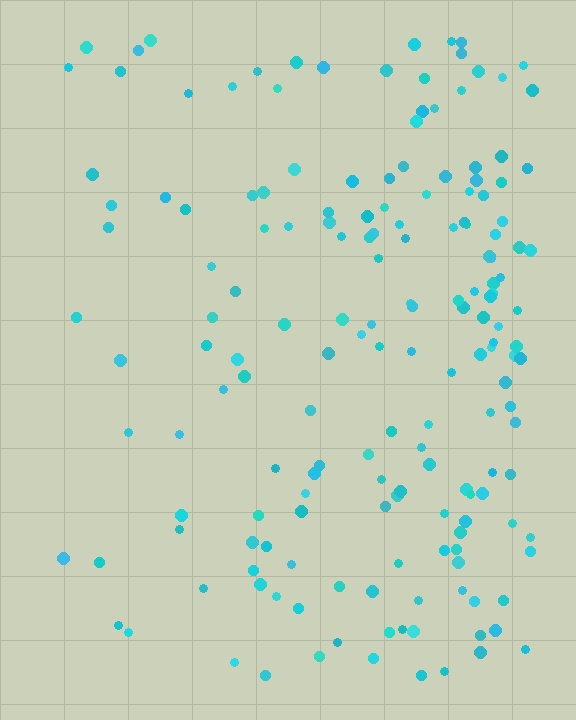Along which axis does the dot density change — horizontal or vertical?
Horizontal.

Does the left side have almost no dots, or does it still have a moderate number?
Still a moderate number, just noticeably fewer than the right.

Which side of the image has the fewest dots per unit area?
The left.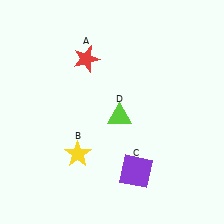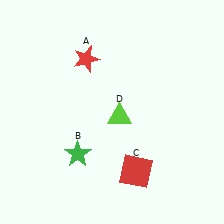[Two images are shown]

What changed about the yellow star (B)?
In Image 1, B is yellow. In Image 2, it changed to green.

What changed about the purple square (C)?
In Image 1, C is purple. In Image 2, it changed to red.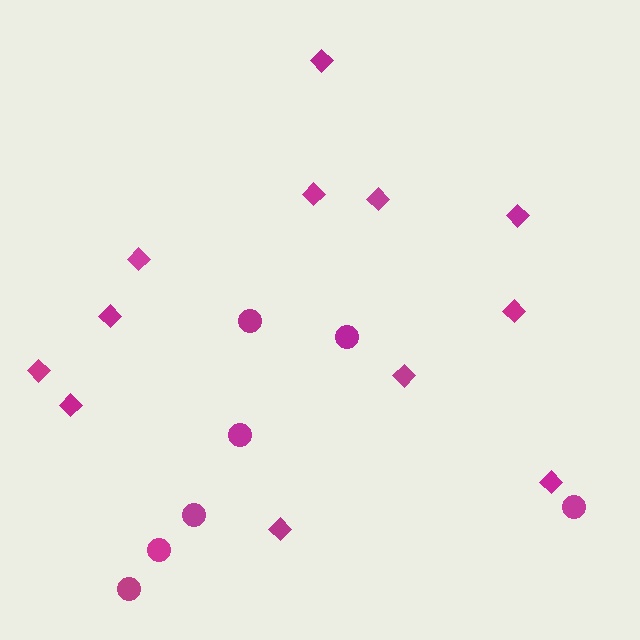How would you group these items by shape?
There are 2 groups: one group of circles (7) and one group of diamonds (12).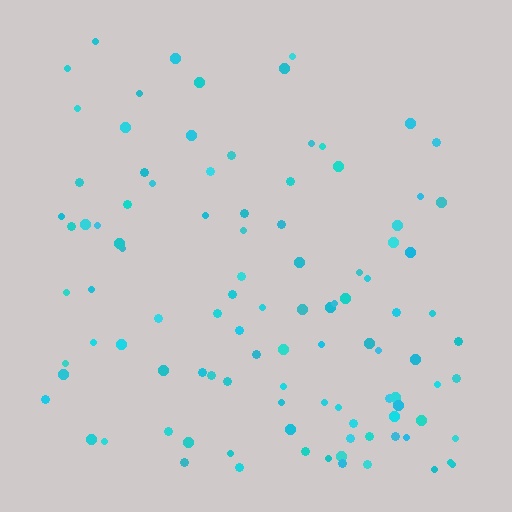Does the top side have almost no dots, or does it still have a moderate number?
Still a moderate number, just noticeably fewer than the bottom.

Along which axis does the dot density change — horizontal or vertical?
Vertical.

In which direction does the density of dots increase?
From top to bottom, with the bottom side densest.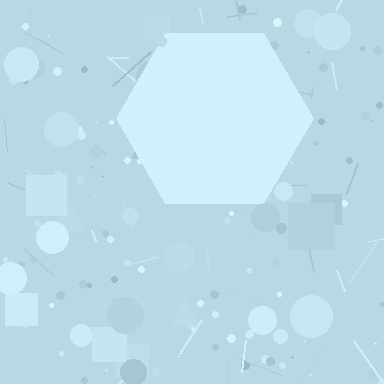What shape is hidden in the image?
A hexagon is hidden in the image.